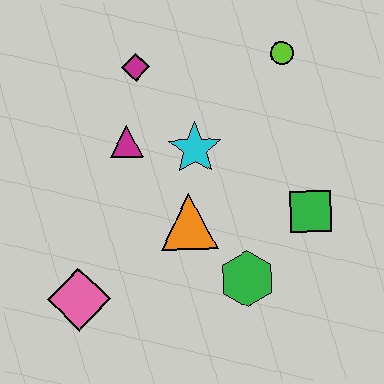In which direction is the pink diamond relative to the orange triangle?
The pink diamond is to the left of the orange triangle.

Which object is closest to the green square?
The green hexagon is closest to the green square.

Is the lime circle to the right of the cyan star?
Yes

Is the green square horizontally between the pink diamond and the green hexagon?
No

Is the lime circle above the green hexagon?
Yes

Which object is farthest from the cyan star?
The pink diamond is farthest from the cyan star.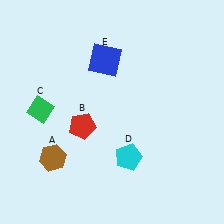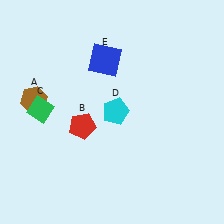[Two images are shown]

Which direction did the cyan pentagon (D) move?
The cyan pentagon (D) moved up.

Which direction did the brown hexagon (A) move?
The brown hexagon (A) moved up.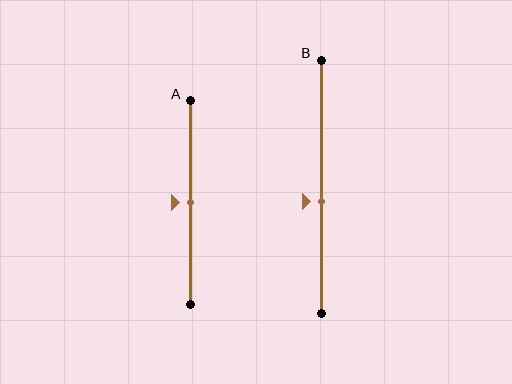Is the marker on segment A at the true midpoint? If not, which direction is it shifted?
Yes, the marker on segment A is at the true midpoint.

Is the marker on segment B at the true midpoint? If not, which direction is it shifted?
No, the marker on segment B is shifted downward by about 6% of the segment length.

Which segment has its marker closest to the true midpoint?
Segment A has its marker closest to the true midpoint.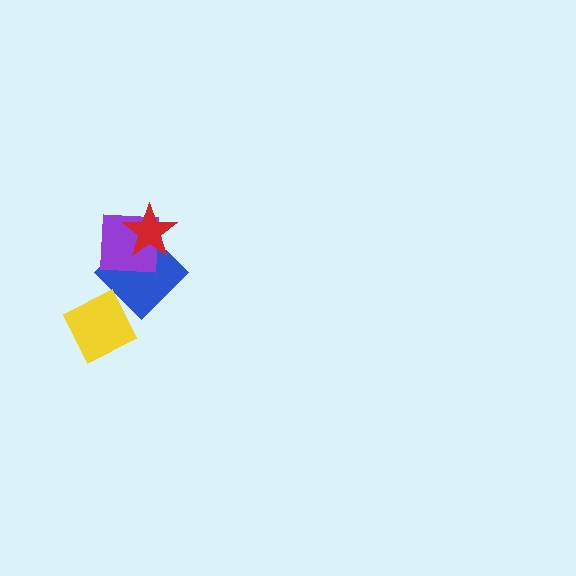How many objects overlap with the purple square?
2 objects overlap with the purple square.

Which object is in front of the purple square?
The red star is in front of the purple square.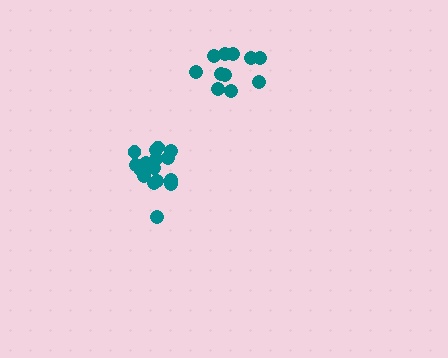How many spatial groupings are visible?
There are 2 spatial groupings.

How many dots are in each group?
Group 1: 16 dots, Group 2: 11 dots (27 total).